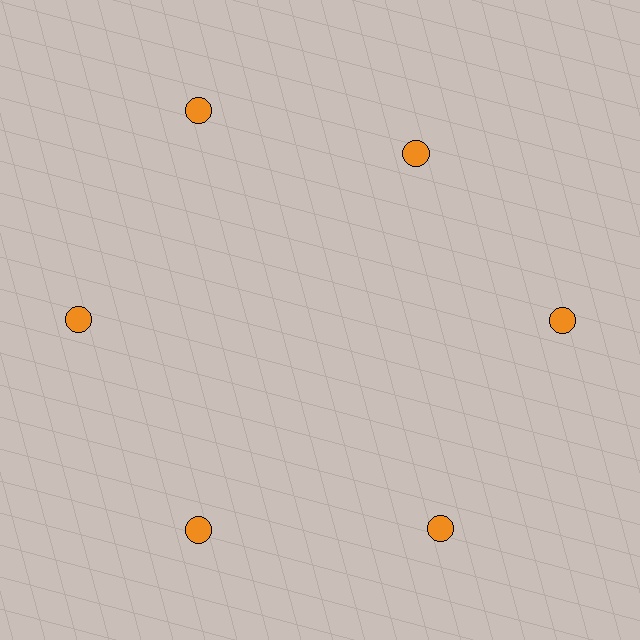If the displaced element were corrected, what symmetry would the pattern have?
It would have 6-fold rotational symmetry — the pattern would map onto itself every 60 degrees.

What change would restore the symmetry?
The symmetry would be restored by moving it outward, back onto the ring so that all 6 circles sit at equal angles and equal distance from the center.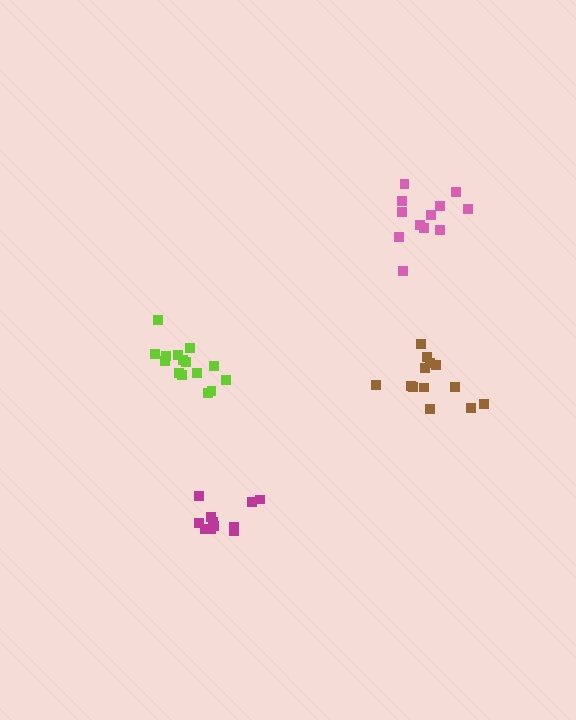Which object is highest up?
The pink cluster is topmost.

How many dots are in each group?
Group 1: 12 dots, Group 2: 13 dots, Group 3: 12 dots, Group 4: 15 dots (52 total).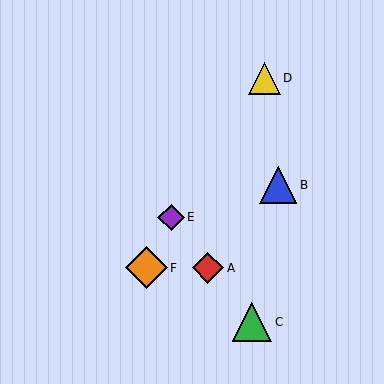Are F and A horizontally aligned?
Yes, both are at y≈268.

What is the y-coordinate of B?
Object B is at y≈185.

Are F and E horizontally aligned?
No, F is at y≈268 and E is at y≈217.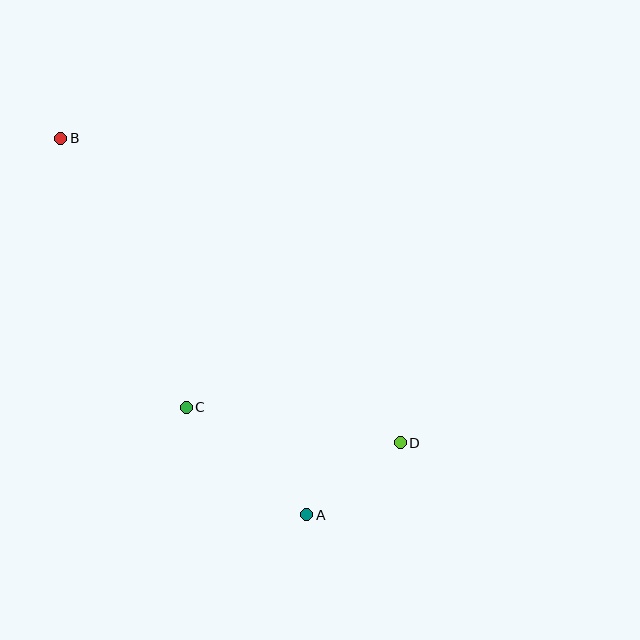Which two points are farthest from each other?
Points B and D are farthest from each other.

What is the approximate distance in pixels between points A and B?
The distance between A and B is approximately 450 pixels.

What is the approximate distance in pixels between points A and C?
The distance between A and C is approximately 161 pixels.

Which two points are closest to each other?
Points A and D are closest to each other.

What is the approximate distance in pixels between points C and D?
The distance between C and D is approximately 216 pixels.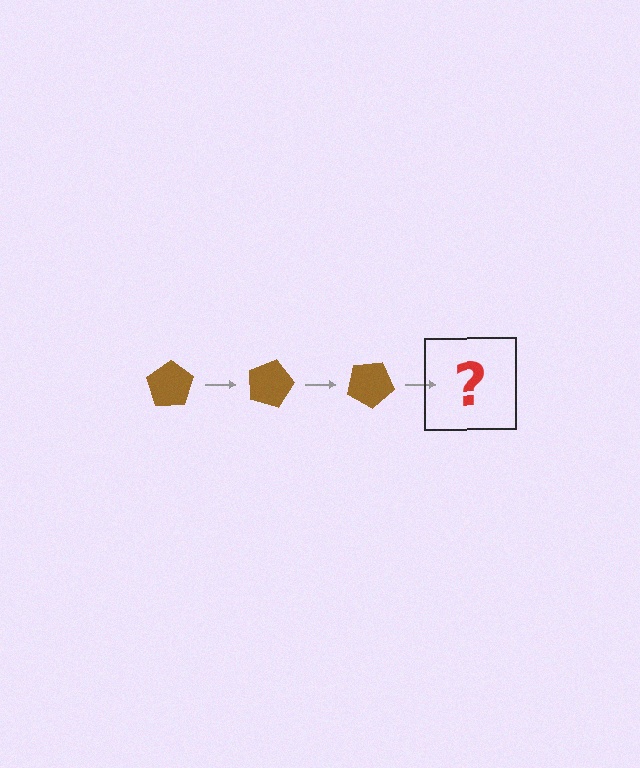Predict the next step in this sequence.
The next step is a brown pentagon rotated 45 degrees.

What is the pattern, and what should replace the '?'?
The pattern is that the pentagon rotates 15 degrees each step. The '?' should be a brown pentagon rotated 45 degrees.